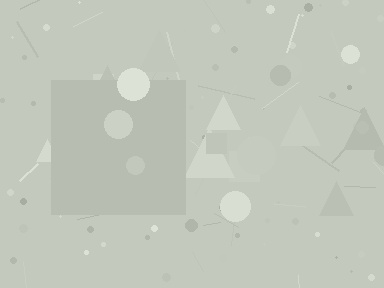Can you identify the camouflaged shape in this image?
The camouflaged shape is a square.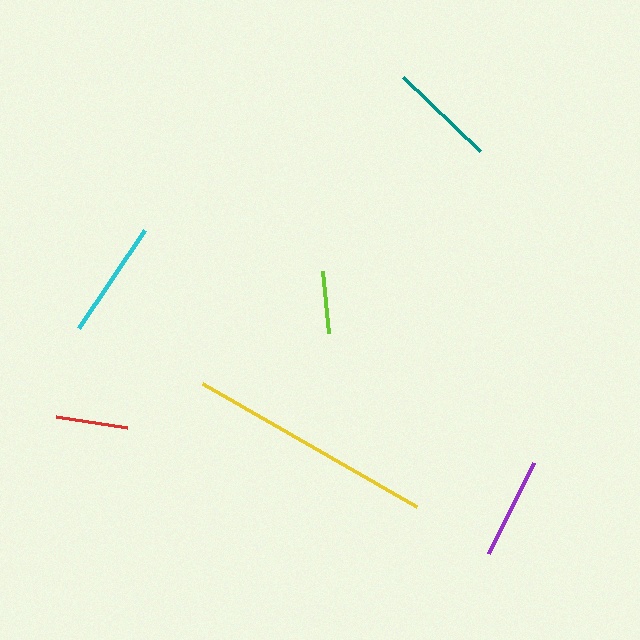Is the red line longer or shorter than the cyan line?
The cyan line is longer than the red line.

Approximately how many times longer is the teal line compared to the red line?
The teal line is approximately 1.5 times the length of the red line.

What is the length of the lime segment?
The lime segment is approximately 62 pixels long.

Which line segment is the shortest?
The lime line is the shortest at approximately 62 pixels.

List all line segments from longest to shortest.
From longest to shortest: yellow, cyan, teal, purple, red, lime.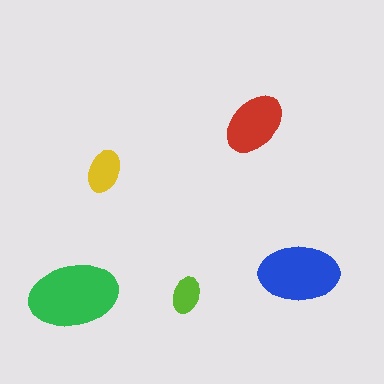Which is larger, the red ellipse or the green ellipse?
The green one.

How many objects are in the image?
There are 5 objects in the image.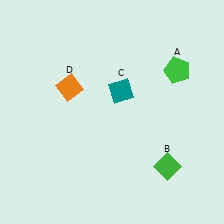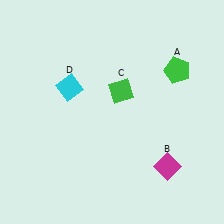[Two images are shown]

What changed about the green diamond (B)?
In Image 1, B is green. In Image 2, it changed to magenta.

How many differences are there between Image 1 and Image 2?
There are 3 differences between the two images.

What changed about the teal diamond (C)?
In Image 1, C is teal. In Image 2, it changed to green.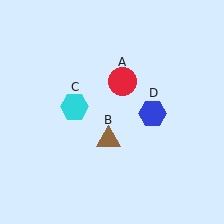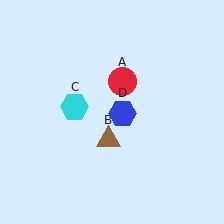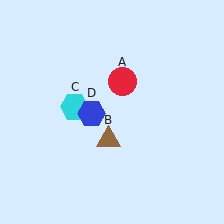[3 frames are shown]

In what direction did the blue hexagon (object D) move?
The blue hexagon (object D) moved left.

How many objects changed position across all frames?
1 object changed position: blue hexagon (object D).